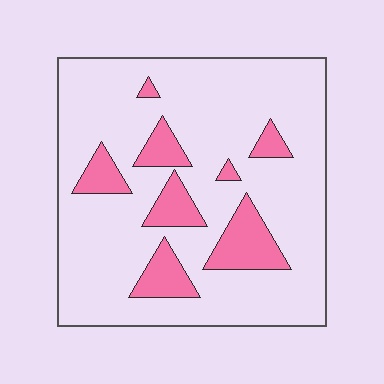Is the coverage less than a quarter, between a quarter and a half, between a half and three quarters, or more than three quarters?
Less than a quarter.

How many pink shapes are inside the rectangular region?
8.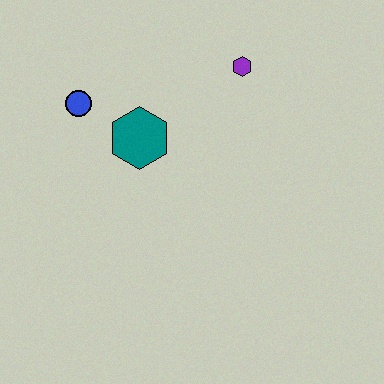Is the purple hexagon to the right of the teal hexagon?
Yes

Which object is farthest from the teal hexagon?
The purple hexagon is farthest from the teal hexagon.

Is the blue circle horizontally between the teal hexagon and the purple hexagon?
No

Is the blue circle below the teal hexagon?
No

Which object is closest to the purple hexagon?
The teal hexagon is closest to the purple hexagon.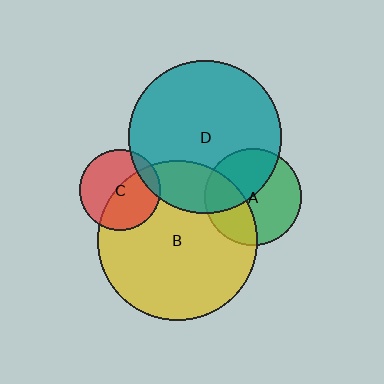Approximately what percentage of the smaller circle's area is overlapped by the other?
Approximately 50%.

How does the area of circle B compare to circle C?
Approximately 3.9 times.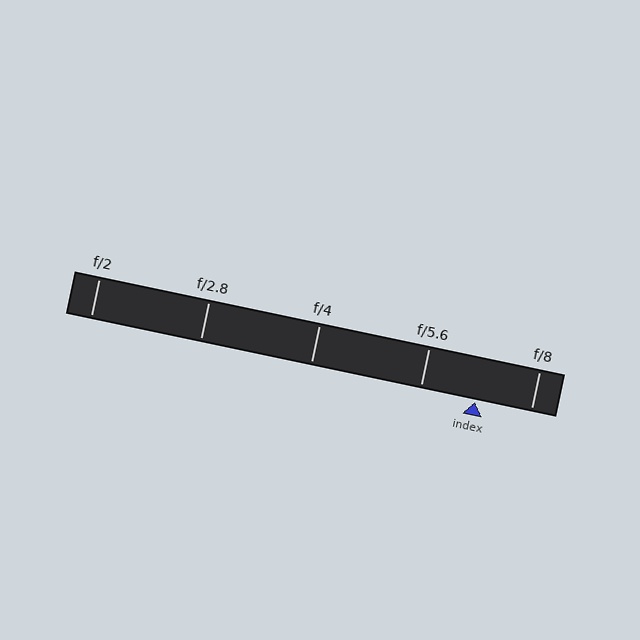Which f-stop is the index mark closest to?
The index mark is closest to f/8.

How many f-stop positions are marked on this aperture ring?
There are 5 f-stop positions marked.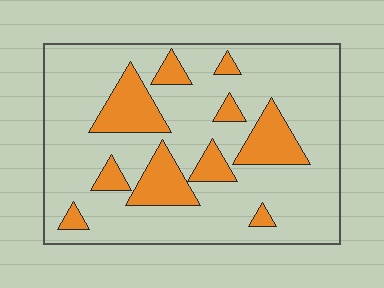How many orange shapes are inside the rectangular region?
10.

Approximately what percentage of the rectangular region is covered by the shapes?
Approximately 20%.